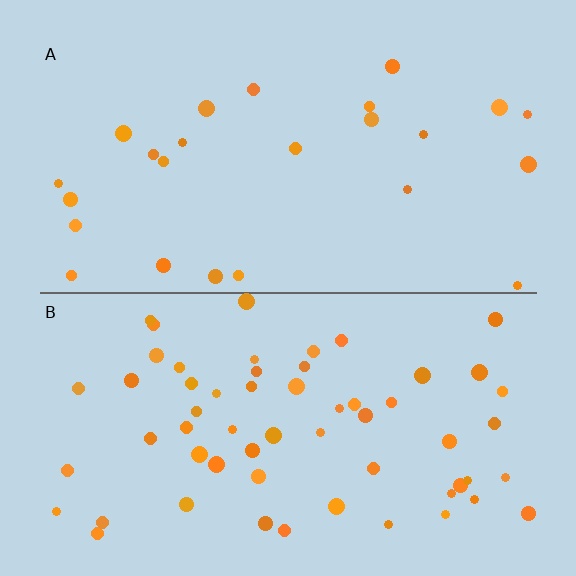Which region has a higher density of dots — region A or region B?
B (the bottom).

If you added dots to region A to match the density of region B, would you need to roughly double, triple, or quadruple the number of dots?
Approximately double.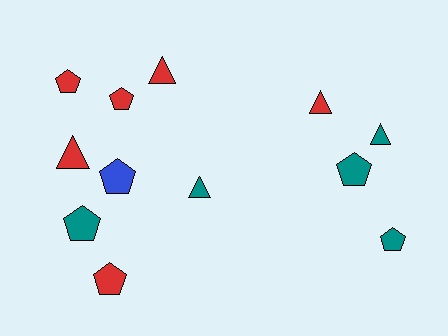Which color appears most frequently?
Red, with 6 objects.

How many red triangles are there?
There are 3 red triangles.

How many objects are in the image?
There are 12 objects.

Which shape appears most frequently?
Pentagon, with 7 objects.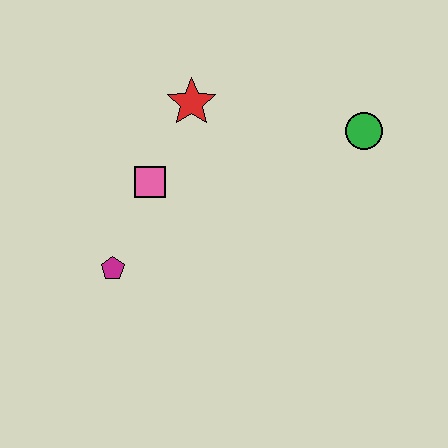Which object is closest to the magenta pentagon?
The pink square is closest to the magenta pentagon.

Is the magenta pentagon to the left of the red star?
Yes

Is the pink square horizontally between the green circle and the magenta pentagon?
Yes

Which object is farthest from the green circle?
The magenta pentagon is farthest from the green circle.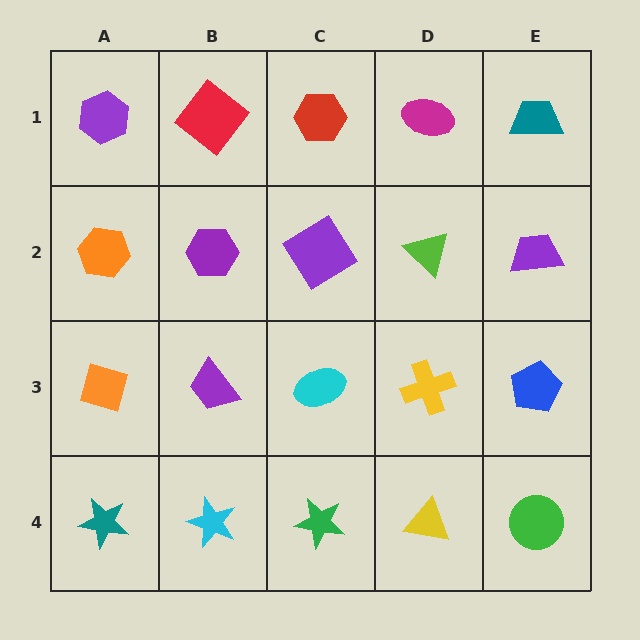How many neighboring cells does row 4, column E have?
2.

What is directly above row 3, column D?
A lime triangle.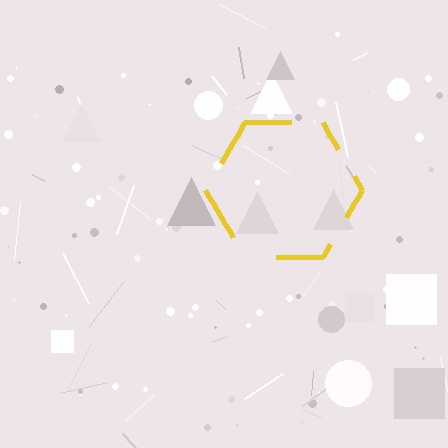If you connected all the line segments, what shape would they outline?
They would outline a hexagon.